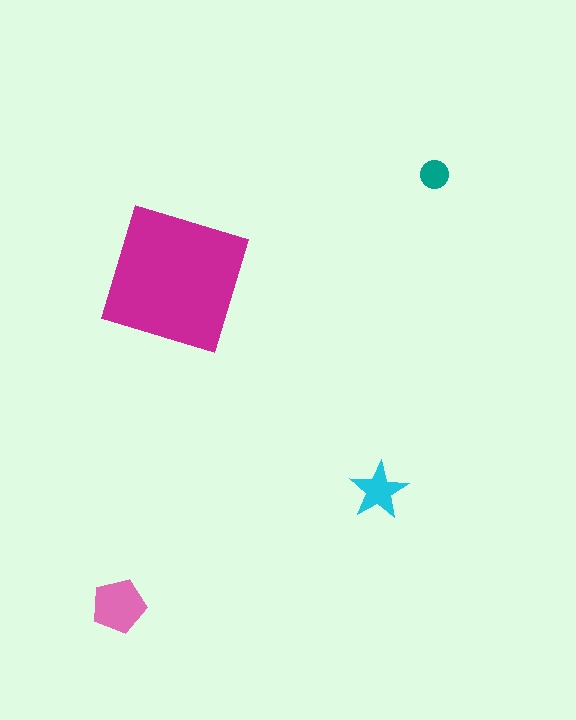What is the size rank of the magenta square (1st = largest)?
1st.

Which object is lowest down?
The pink pentagon is bottommost.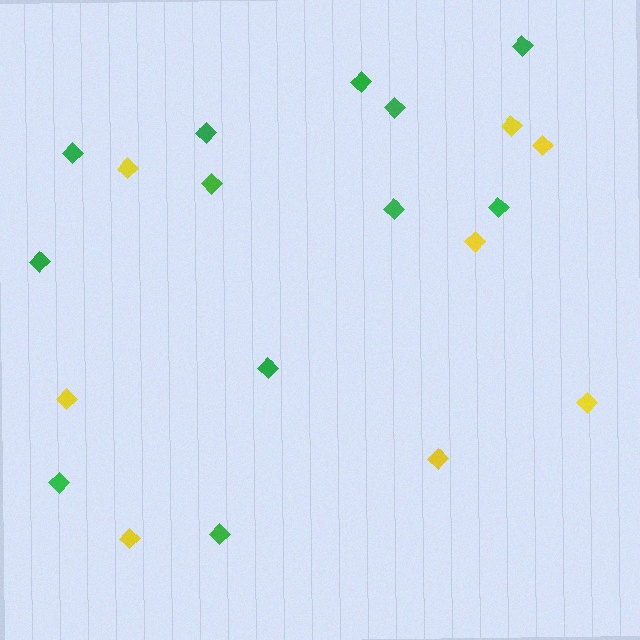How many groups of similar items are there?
There are 2 groups: one group of green diamonds (12) and one group of yellow diamonds (8).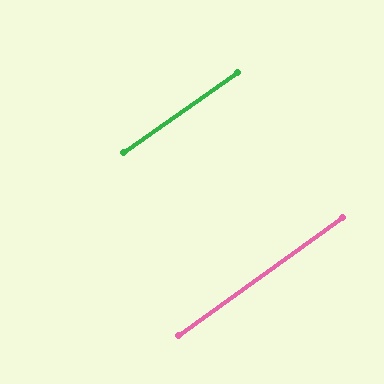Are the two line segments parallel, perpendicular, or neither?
Parallel — their directions differ by only 0.7°.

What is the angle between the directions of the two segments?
Approximately 1 degree.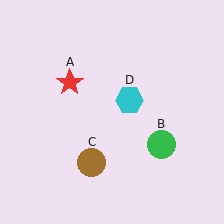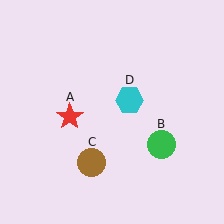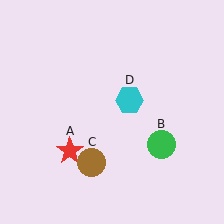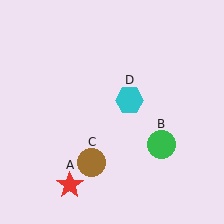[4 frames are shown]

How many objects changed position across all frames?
1 object changed position: red star (object A).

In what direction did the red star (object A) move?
The red star (object A) moved down.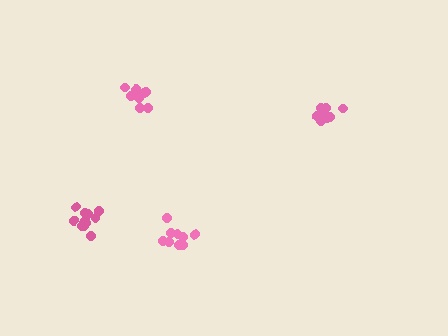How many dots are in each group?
Group 1: 9 dots, Group 2: 9 dots, Group 3: 14 dots, Group 4: 8 dots (40 total).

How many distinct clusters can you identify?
There are 4 distinct clusters.